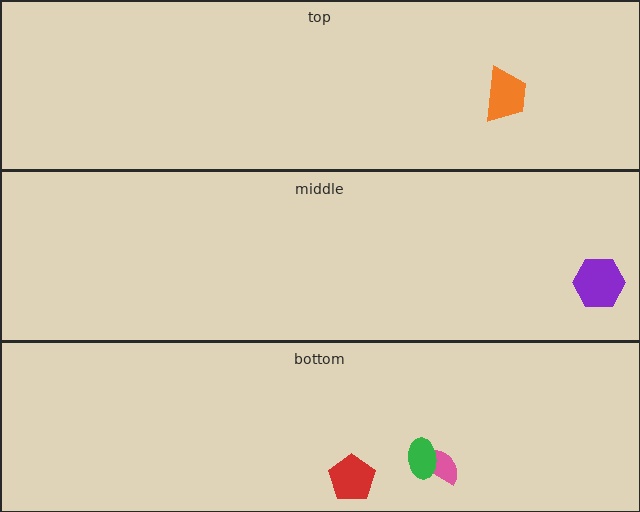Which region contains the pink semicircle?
The bottom region.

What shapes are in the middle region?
The purple hexagon.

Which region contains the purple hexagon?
The middle region.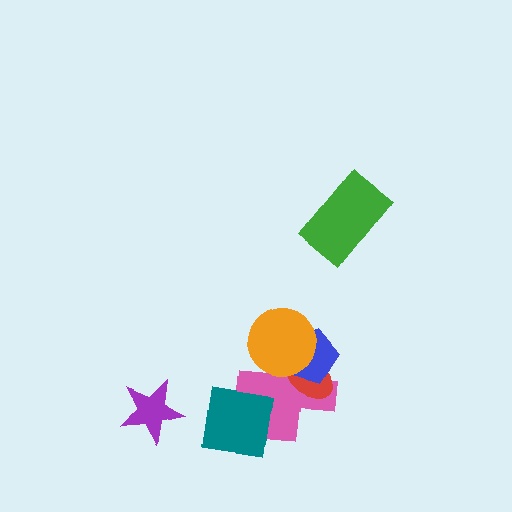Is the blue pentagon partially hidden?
Yes, it is partially covered by another shape.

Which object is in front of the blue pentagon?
The orange circle is in front of the blue pentagon.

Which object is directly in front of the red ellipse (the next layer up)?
The blue pentagon is directly in front of the red ellipse.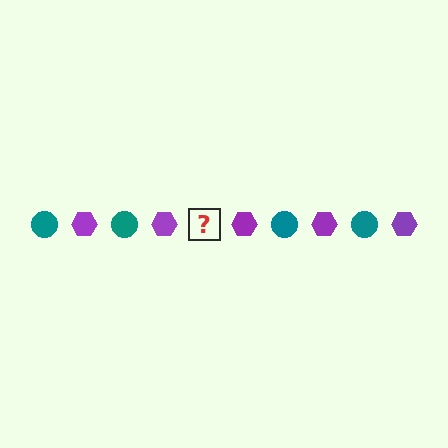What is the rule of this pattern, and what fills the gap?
The rule is that the pattern alternates between teal circle and purple hexagon. The gap should be filled with a teal circle.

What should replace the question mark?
The question mark should be replaced with a teal circle.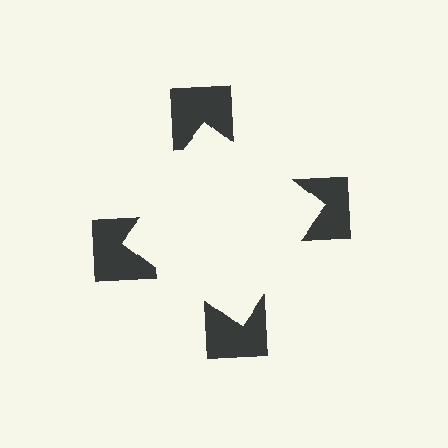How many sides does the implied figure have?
4 sides.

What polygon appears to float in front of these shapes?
An illusory square — its edges are inferred from the aligned wedge cuts in the notched squares, not physically drawn.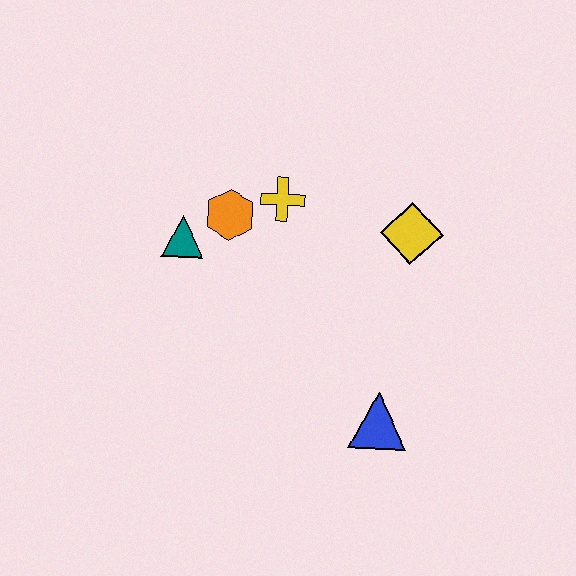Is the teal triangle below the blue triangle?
No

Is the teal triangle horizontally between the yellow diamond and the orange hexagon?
No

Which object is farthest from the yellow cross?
The blue triangle is farthest from the yellow cross.